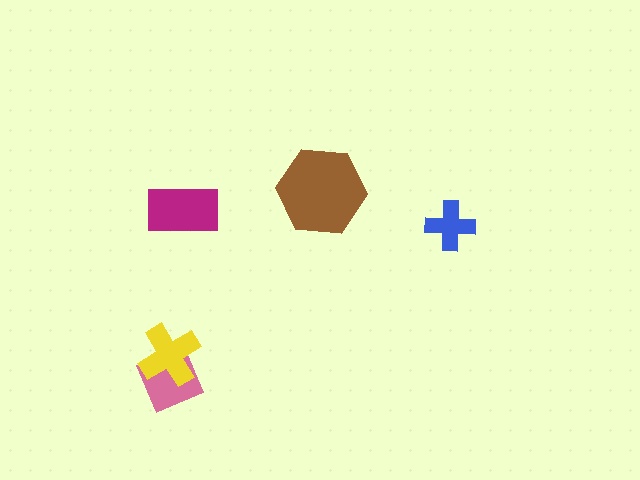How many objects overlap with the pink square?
1 object overlaps with the pink square.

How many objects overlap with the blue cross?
0 objects overlap with the blue cross.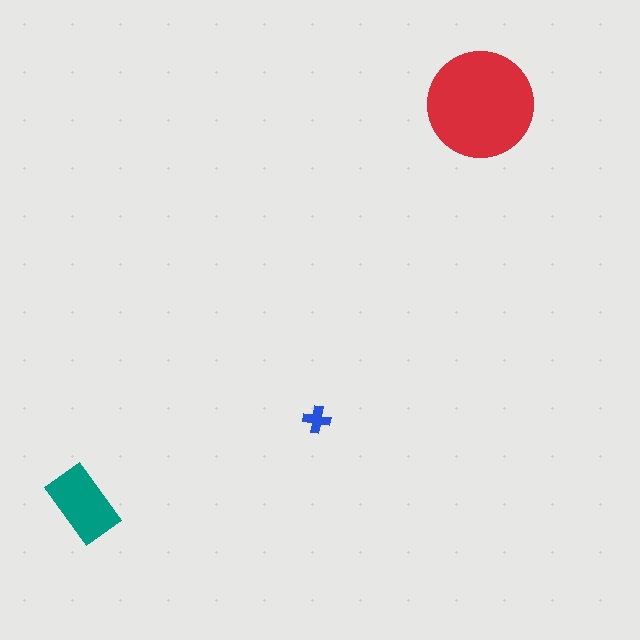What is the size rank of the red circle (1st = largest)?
1st.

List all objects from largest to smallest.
The red circle, the teal rectangle, the blue cross.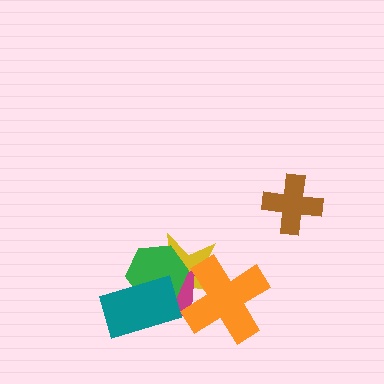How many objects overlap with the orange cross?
2 objects overlap with the orange cross.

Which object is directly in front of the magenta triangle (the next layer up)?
The green hexagon is directly in front of the magenta triangle.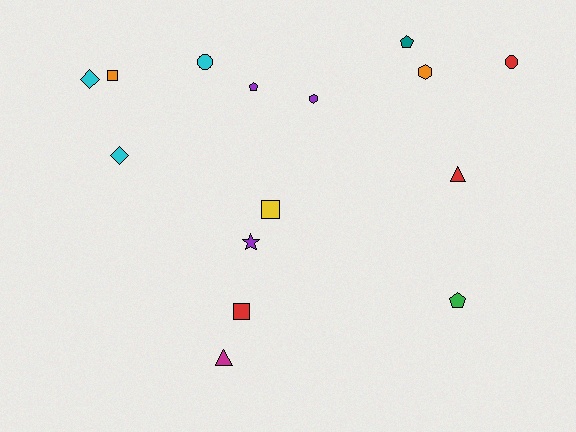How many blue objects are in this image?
There are no blue objects.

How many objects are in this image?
There are 15 objects.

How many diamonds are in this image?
There are 2 diamonds.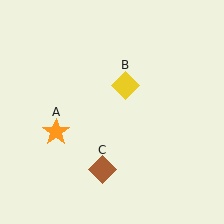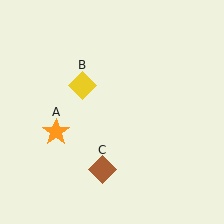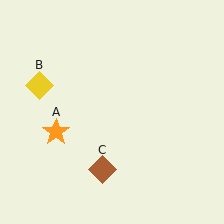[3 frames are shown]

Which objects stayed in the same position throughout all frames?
Orange star (object A) and brown diamond (object C) remained stationary.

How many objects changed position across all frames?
1 object changed position: yellow diamond (object B).